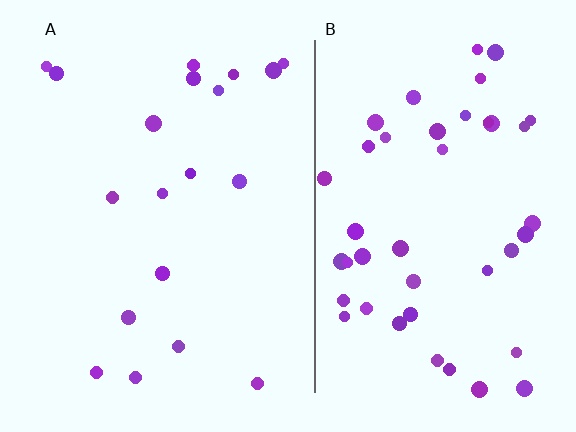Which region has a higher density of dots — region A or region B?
B (the right).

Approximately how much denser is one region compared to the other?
Approximately 2.3× — region B over region A.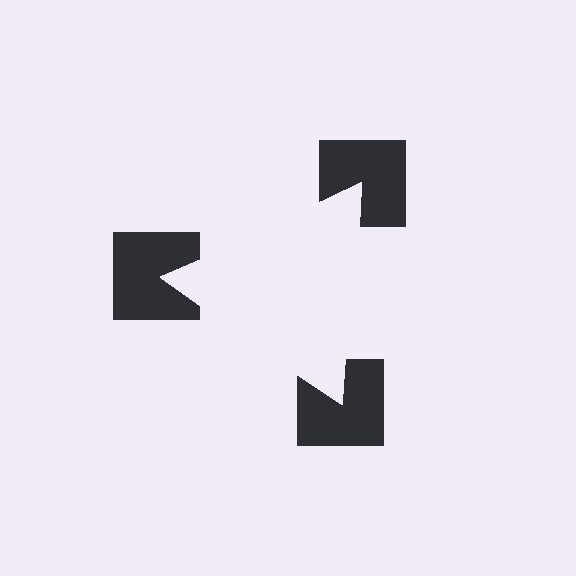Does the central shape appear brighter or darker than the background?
It typically appears slightly brighter than the background, even though no actual brightness change is drawn.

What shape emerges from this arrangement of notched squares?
An illusory triangle — its edges are inferred from the aligned wedge cuts in the notched squares, not physically drawn.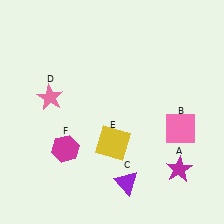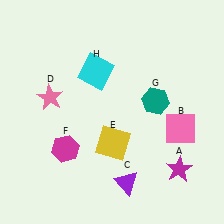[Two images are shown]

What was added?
A teal hexagon (G), a cyan square (H) were added in Image 2.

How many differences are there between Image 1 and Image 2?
There are 2 differences between the two images.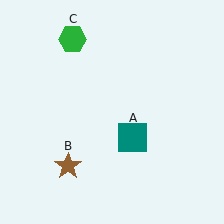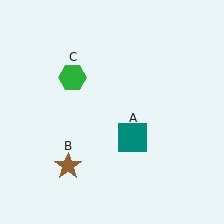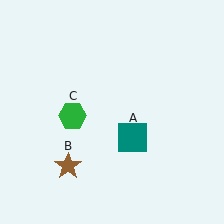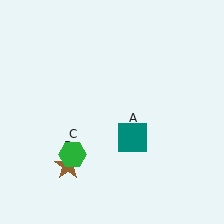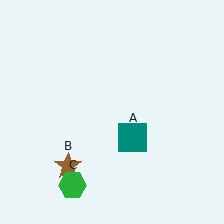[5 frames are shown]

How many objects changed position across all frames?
1 object changed position: green hexagon (object C).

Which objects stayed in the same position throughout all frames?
Teal square (object A) and brown star (object B) remained stationary.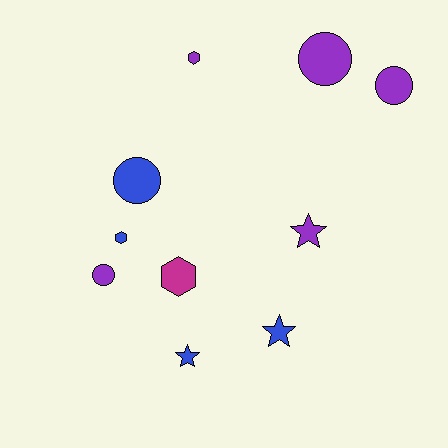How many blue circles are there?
There is 1 blue circle.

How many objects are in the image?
There are 10 objects.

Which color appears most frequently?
Purple, with 5 objects.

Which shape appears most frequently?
Circle, with 4 objects.